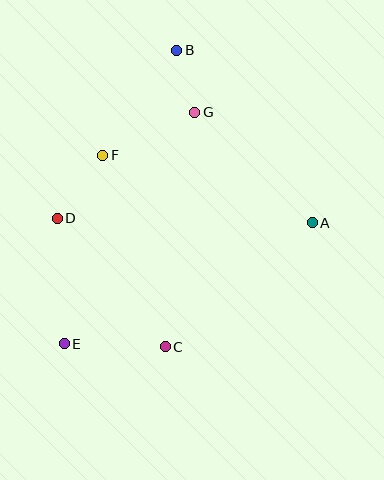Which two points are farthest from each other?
Points B and E are farthest from each other.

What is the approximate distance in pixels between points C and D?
The distance between C and D is approximately 167 pixels.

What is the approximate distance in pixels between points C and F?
The distance between C and F is approximately 201 pixels.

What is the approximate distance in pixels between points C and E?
The distance between C and E is approximately 101 pixels.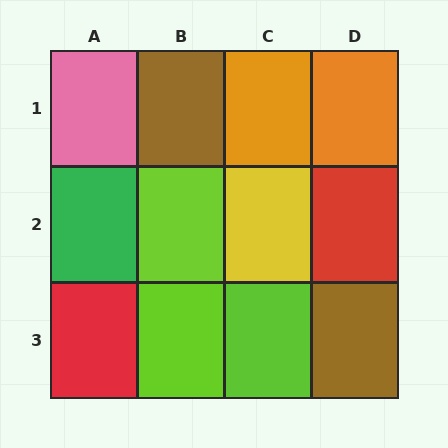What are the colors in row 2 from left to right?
Green, lime, yellow, red.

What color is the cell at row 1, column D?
Orange.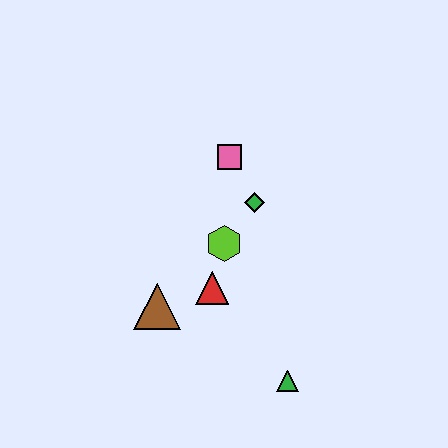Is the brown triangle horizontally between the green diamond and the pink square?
No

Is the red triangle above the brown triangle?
Yes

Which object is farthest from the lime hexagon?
The green triangle is farthest from the lime hexagon.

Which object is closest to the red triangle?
The lime hexagon is closest to the red triangle.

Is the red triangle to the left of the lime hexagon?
Yes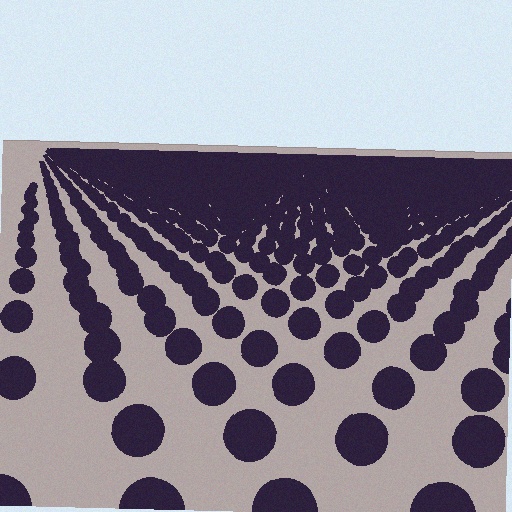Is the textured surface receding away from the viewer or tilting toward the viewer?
The surface is receding away from the viewer. Texture elements get smaller and denser toward the top.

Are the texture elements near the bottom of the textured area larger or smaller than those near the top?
Larger. Near the bottom, elements are closer to the viewer and appear at a bigger on-screen size.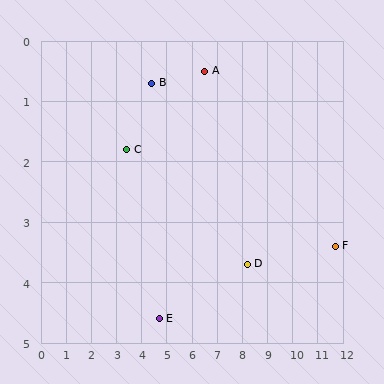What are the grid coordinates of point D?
Point D is at approximately (8.2, 3.7).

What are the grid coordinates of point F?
Point F is at approximately (11.7, 3.4).